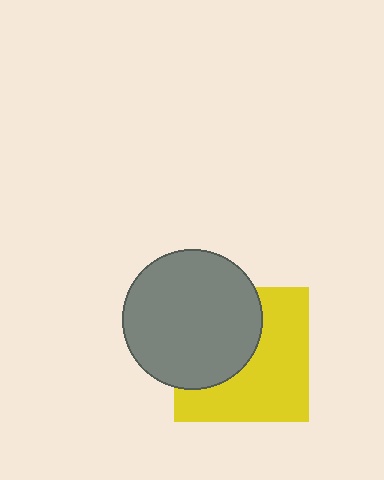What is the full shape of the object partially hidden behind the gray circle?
The partially hidden object is a yellow square.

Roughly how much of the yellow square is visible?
About half of it is visible (roughly 56%).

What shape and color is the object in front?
The object in front is a gray circle.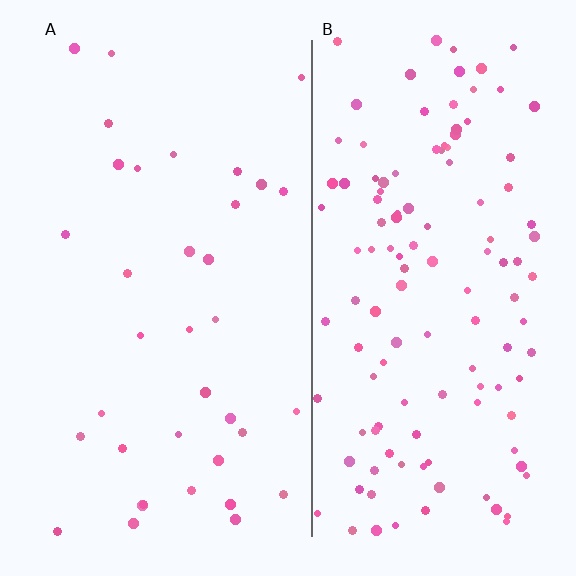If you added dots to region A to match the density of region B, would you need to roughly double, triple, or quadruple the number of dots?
Approximately quadruple.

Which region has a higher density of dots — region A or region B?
B (the right).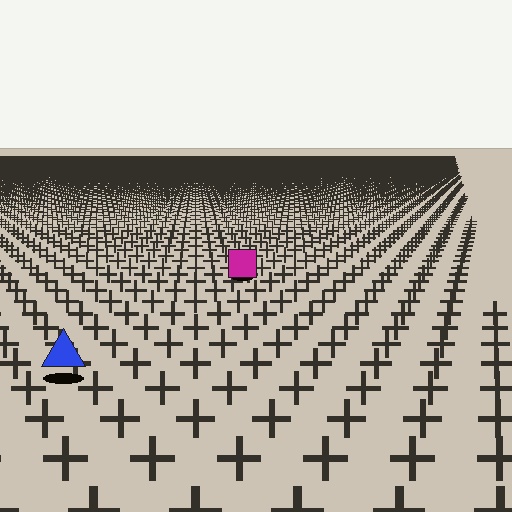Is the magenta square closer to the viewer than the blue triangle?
No. The blue triangle is closer — you can tell from the texture gradient: the ground texture is coarser near it.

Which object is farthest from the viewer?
The magenta square is farthest from the viewer. It appears smaller and the ground texture around it is denser.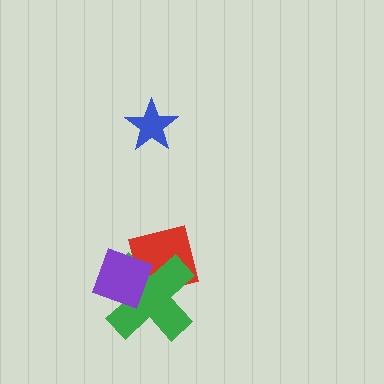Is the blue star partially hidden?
No, no other shape covers it.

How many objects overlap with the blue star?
0 objects overlap with the blue star.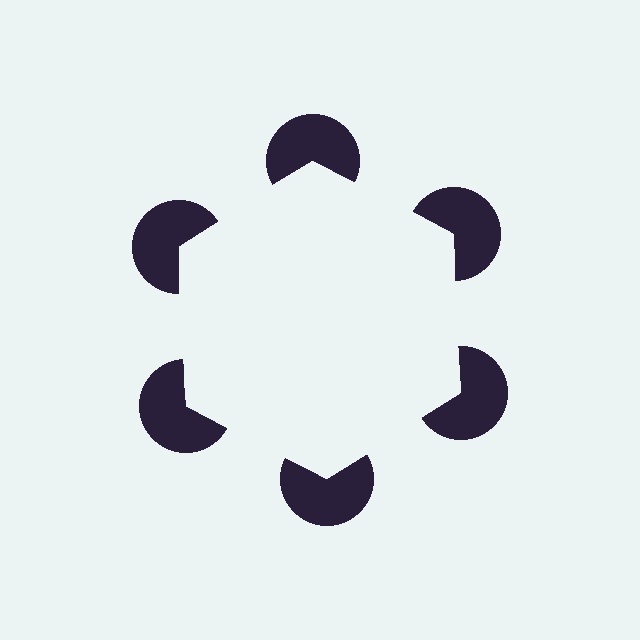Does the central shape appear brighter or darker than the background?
It typically appears slightly brighter than the background, even though no actual brightness change is drawn.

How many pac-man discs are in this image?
There are 6 — one at each vertex of the illusory hexagon.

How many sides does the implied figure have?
6 sides.